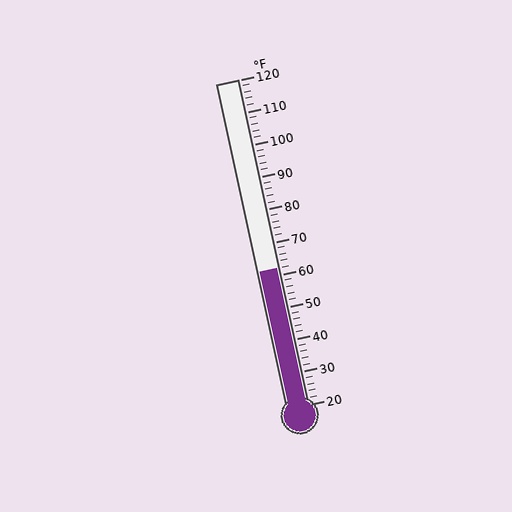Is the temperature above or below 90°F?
The temperature is below 90°F.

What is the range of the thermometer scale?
The thermometer scale ranges from 20°F to 120°F.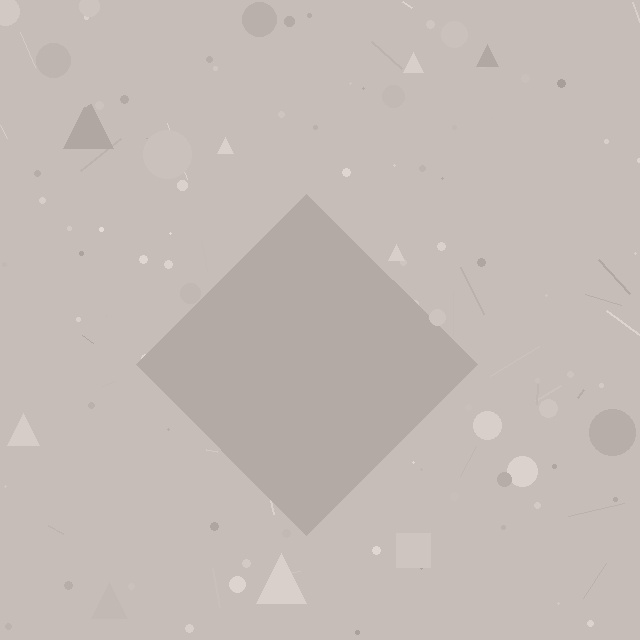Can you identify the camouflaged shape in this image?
The camouflaged shape is a diamond.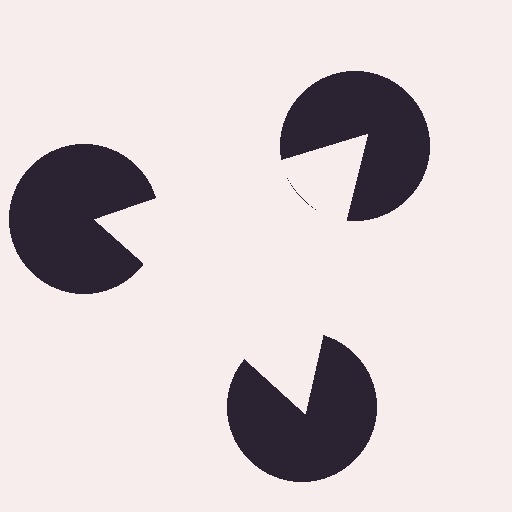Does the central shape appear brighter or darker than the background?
It typically appears slightly brighter than the background, even though no actual brightness change is drawn.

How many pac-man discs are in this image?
There are 3 — one at each vertex of the illusory triangle.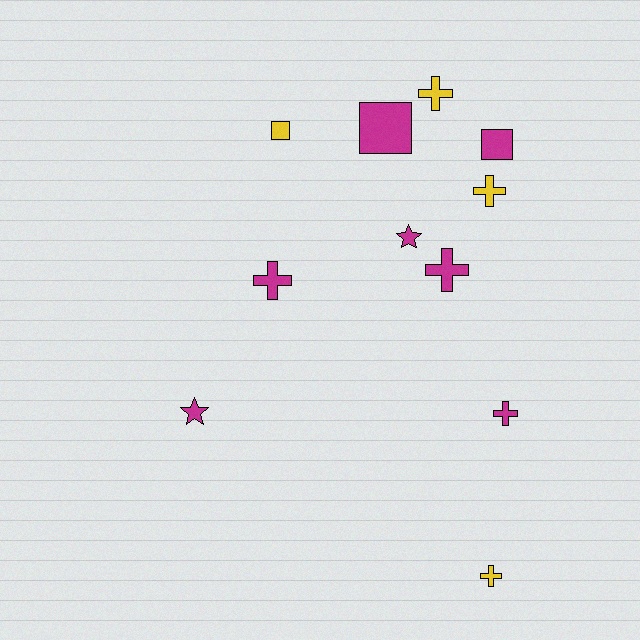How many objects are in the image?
There are 11 objects.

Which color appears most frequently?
Magenta, with 7 objects.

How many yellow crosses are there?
There are 3 yellow crosses.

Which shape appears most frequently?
Cross, with 6 objects.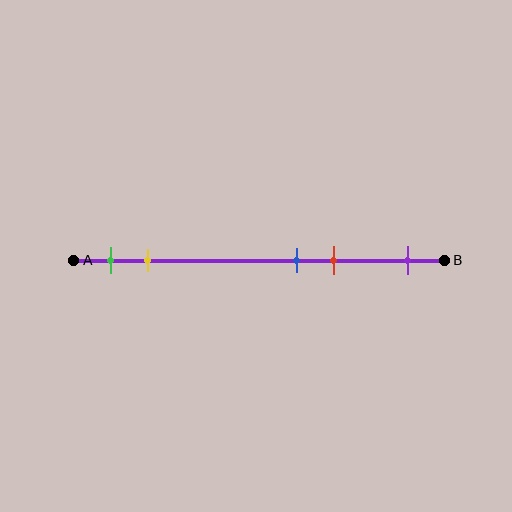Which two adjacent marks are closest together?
The blue and red marks are the closest adjacent pair.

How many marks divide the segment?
There are 5 marks dividing the segment.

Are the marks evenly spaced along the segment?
No, the marks are not evenly spaced.